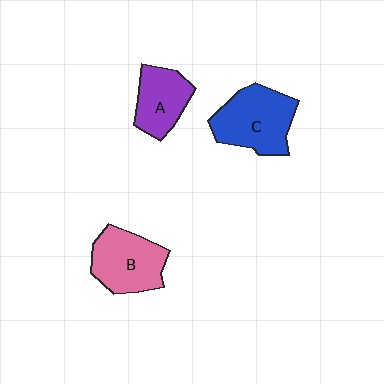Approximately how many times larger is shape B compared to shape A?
Approximately 1.3 times.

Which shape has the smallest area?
Shape A (purple).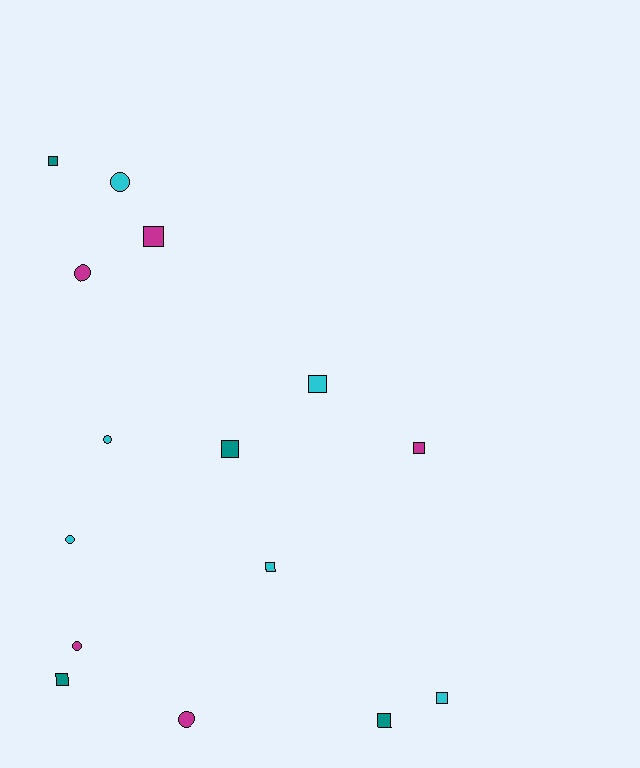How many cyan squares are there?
There are 3 cyan squares.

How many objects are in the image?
There are 15 objects.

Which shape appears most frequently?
Square, with 9 objects.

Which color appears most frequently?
Cyan, with 6 objects.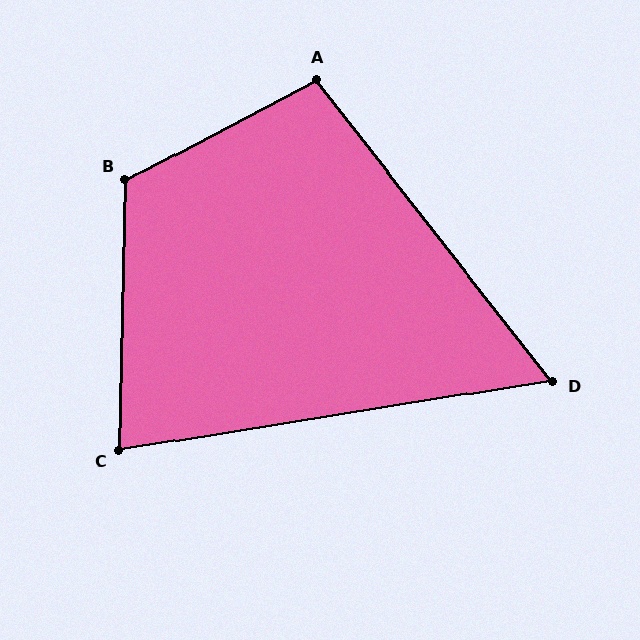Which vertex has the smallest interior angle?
D, at approximately 61 degrees.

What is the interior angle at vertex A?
Approximately 100 degrees (obtuse).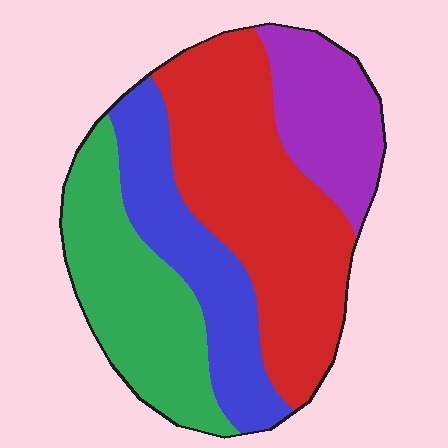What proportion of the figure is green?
Green takes up less than a quarter of the figure.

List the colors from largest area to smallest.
From largest to smallest: red, green, blue, purple.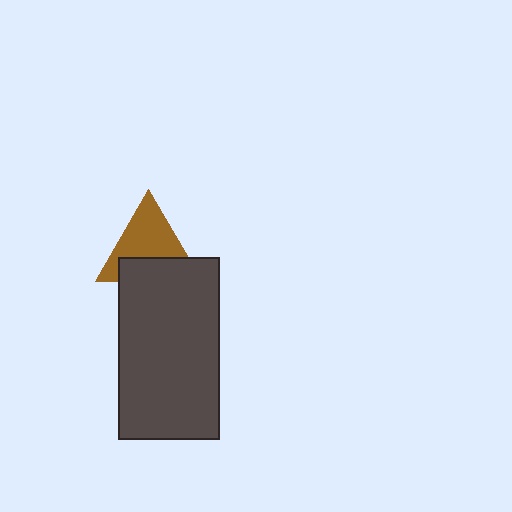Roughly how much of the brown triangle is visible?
About half of it is visible (roughly 62%).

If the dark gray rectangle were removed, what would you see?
You would see the complete brown triangle.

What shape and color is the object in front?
The object in front is a dark gray rectangle.